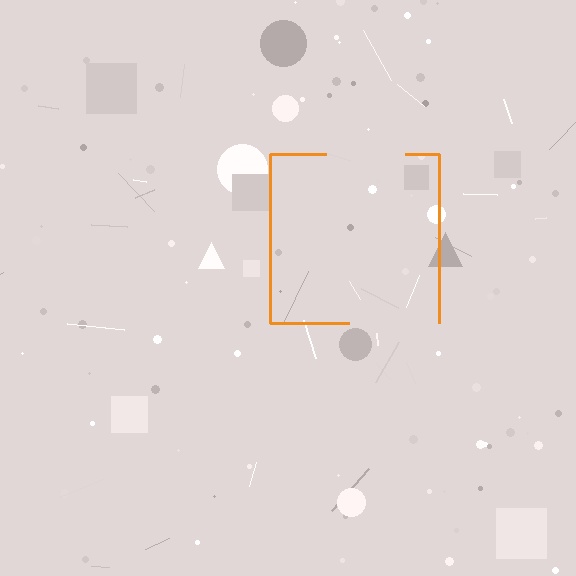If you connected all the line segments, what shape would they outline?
They would outline a square.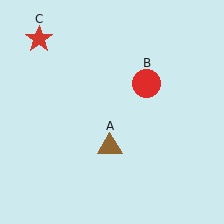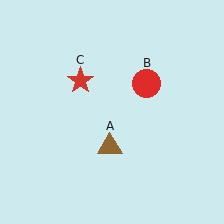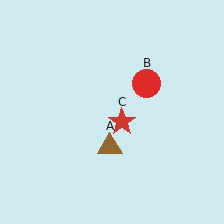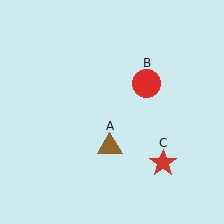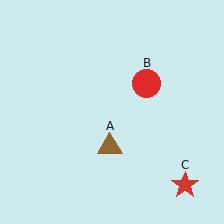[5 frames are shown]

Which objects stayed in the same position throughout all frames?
Brown triangle (object A) and red circle (object B) remained stationary.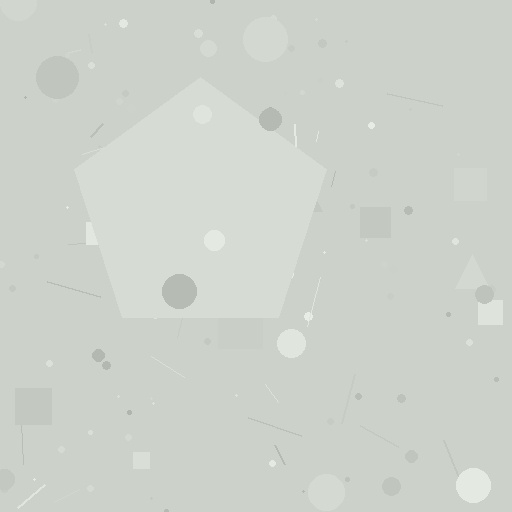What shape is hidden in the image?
A pentagon is hidden in the image.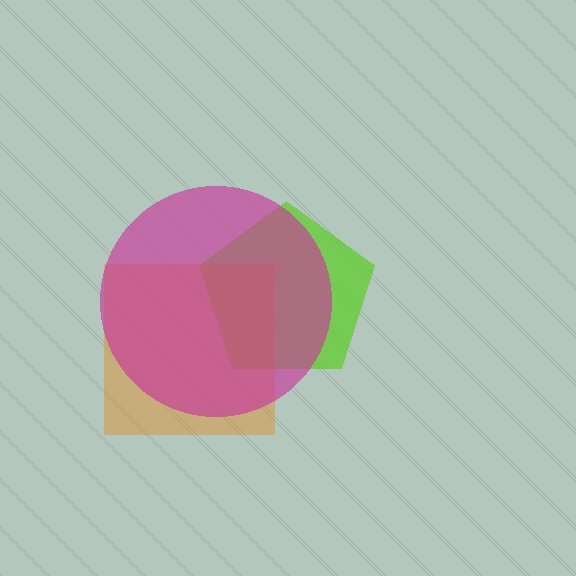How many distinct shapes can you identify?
There are 3 distinct shapes: a lime pentagon, an orange square, a magenta circle.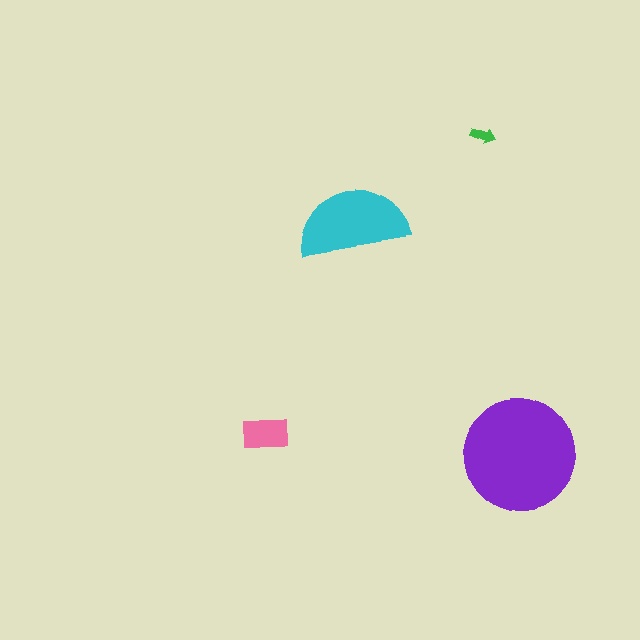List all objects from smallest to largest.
The green arrow, the pink rectangle, the cyan semicircle, the purple circle.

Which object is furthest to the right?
The purple circle is rightmost.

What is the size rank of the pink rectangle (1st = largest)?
3rd.